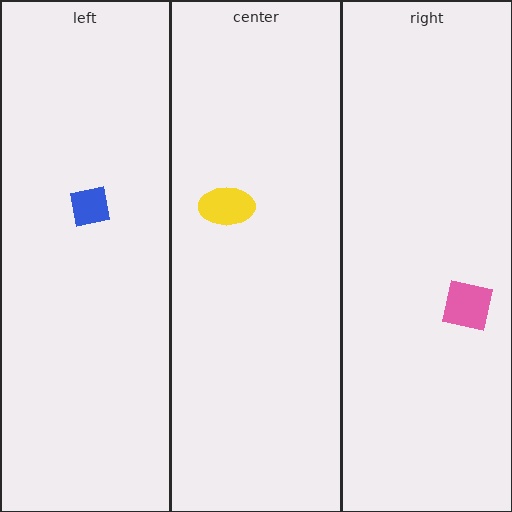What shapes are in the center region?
The yellow ellipse.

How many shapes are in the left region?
1.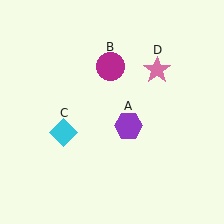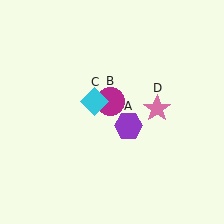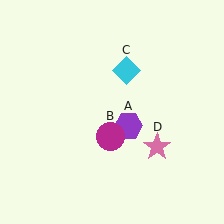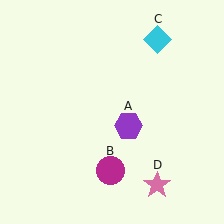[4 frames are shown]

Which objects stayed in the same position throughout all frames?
Purple hexagon (object A) remained stationary.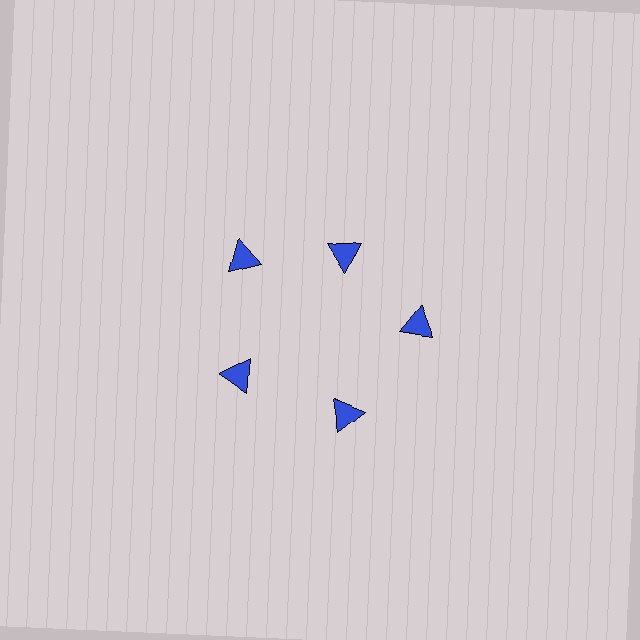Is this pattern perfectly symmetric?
No. The 5 blue triangles are arranged in a ring, but one element near the 1 o'clock position is pulled inward toward the center, breaking the 5-fold rotational symmetry.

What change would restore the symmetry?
The symmetry would be restored by moving it outward, back onto the ring so that all 5 triangles sit at equal angles and equal distance from the center.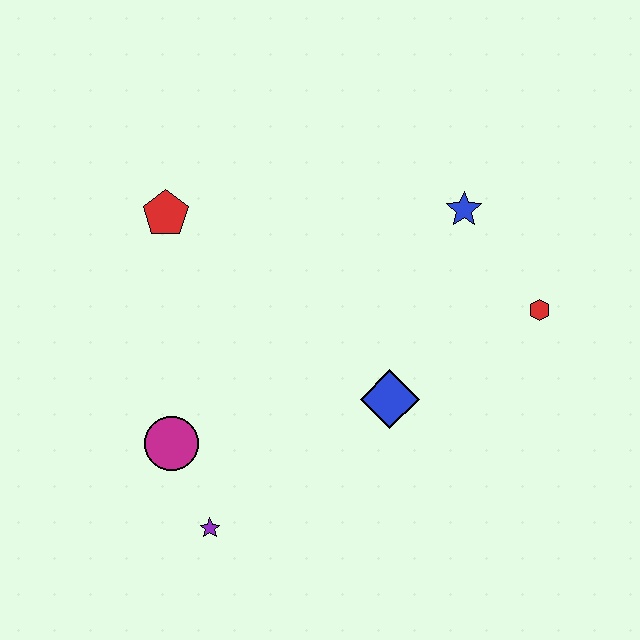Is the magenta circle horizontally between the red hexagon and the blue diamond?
No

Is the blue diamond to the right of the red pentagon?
Yes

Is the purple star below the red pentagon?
Yes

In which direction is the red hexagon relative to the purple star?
The red hexagon is to the right of the purple star.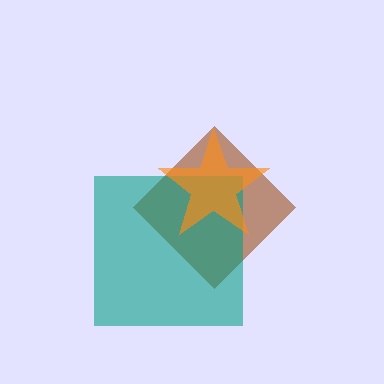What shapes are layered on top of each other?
The layered shapes are: a brown diamond, a teal square, an orange star.